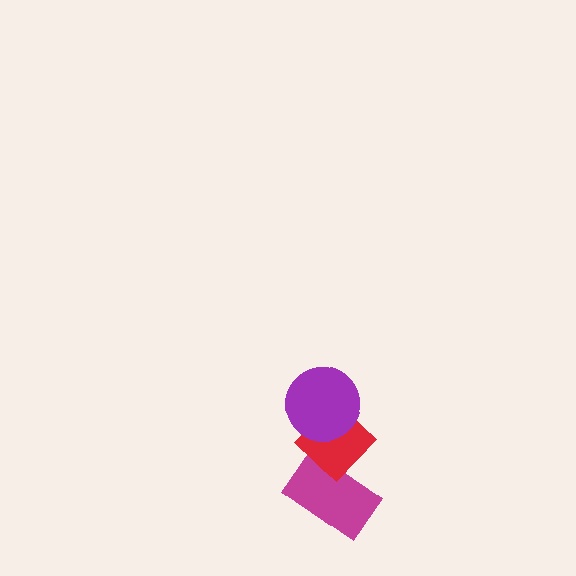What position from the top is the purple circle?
The purple circle is 1st from the top.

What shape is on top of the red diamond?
The purple circle is on top of the red diamond.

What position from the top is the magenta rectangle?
The magenta rectangle is 3rd from the top.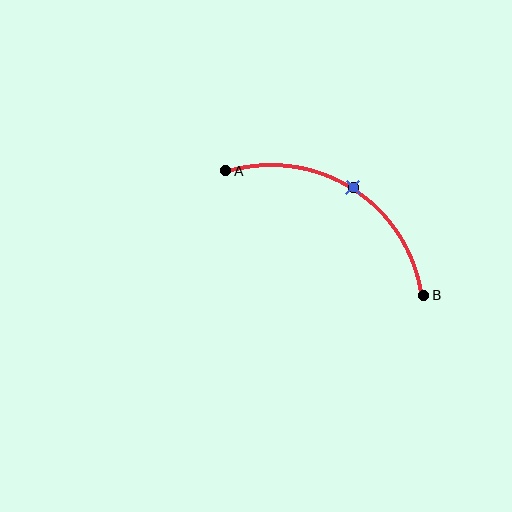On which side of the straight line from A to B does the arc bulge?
The arc bulges above the straight line connecting A and B.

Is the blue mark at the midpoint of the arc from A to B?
Yes. The blue mark lies on the arc at equal arc-length from both A and B — it is the arc midpoint.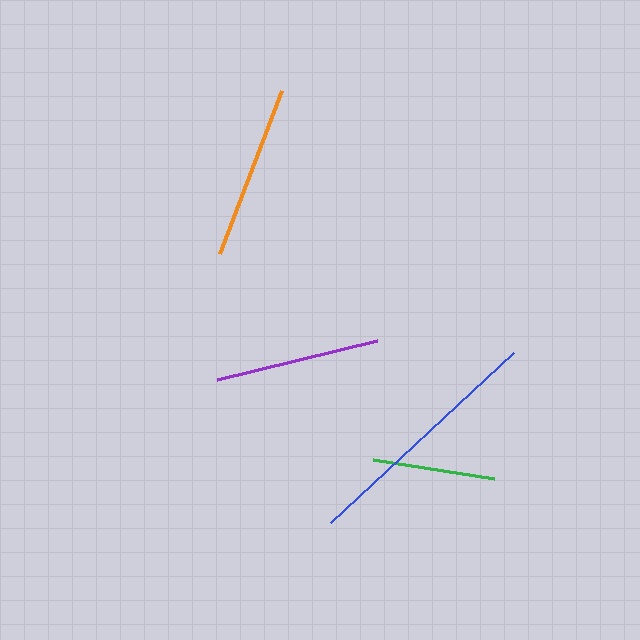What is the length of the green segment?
The green segment is approximately 122 pixels long.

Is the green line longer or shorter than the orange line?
The orange line is longer than the green line.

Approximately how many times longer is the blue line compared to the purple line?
The blue line is approximately 1.5 times the length of the purple line.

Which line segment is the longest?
The blue line is the longest at approximately 250 pixels.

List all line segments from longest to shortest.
From longest to shortest: blue, orange, purple, green.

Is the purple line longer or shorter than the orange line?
The orange line is longer than the purple line.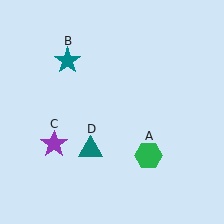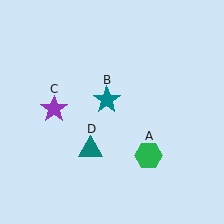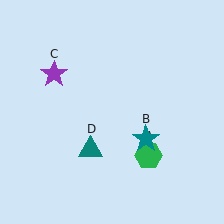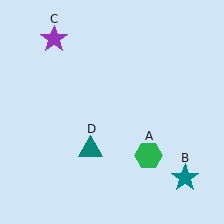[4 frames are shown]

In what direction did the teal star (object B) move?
The teal star (object B) moved down and to the right.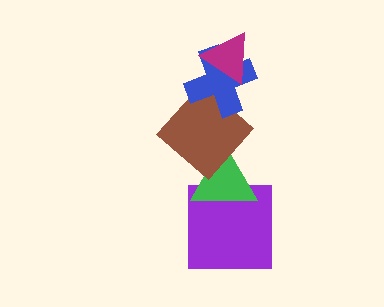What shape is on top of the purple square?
The green triangle is on top of the purple square.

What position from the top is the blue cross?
The blue cross is 2nd from the top.